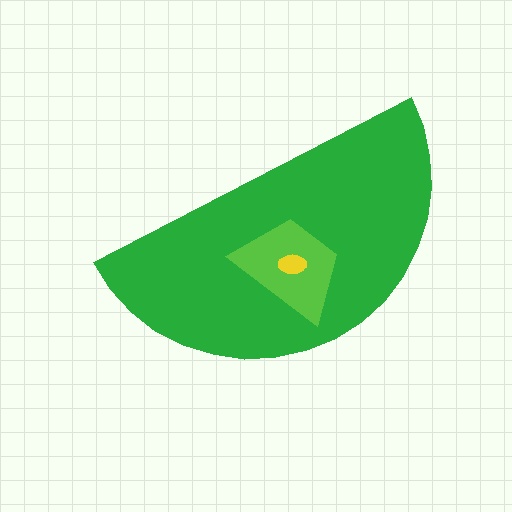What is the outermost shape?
The green semicircle.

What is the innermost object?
The yellow ellipse.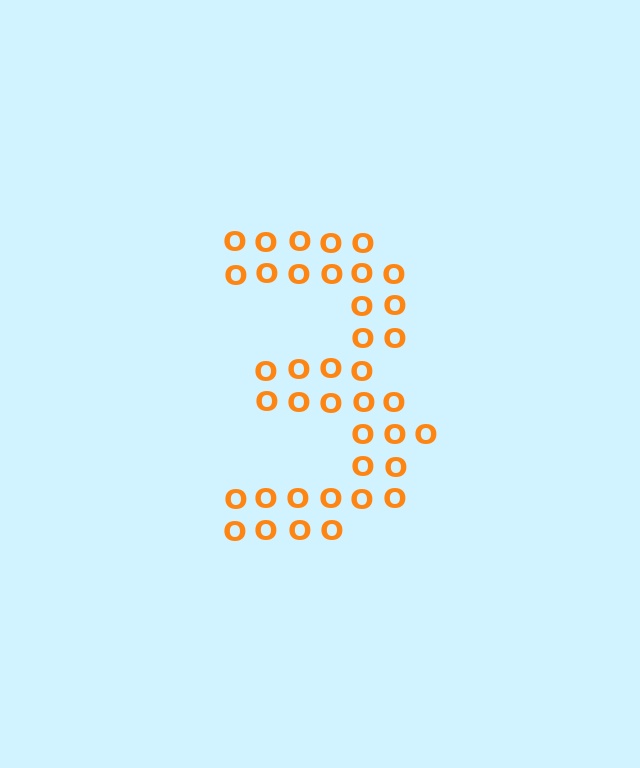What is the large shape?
The large shape is the digit 3.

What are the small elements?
The small elements are letter O's.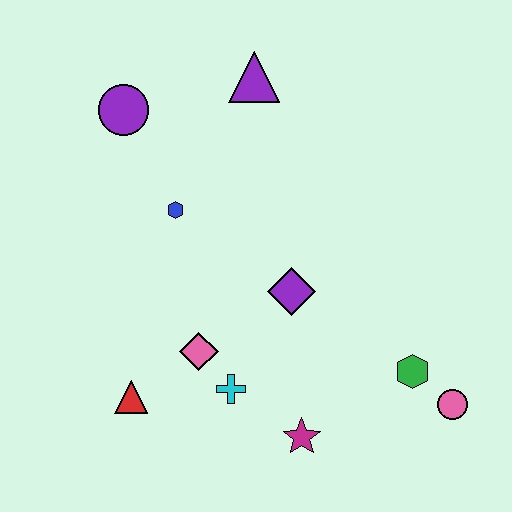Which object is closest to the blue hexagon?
The purple circle is closest to the blue hexagon.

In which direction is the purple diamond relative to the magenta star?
The purple diamond is above the magenta star.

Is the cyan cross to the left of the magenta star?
Yes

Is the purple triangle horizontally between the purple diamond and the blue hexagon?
Yes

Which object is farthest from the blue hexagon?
The pink circle is farthest from the blue hexagon.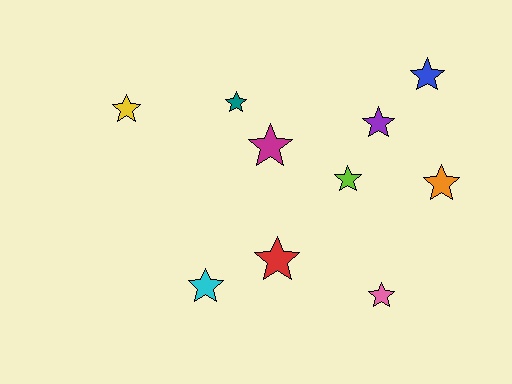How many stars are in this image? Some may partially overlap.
There are 10 stars.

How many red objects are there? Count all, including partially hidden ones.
There is 1 red object.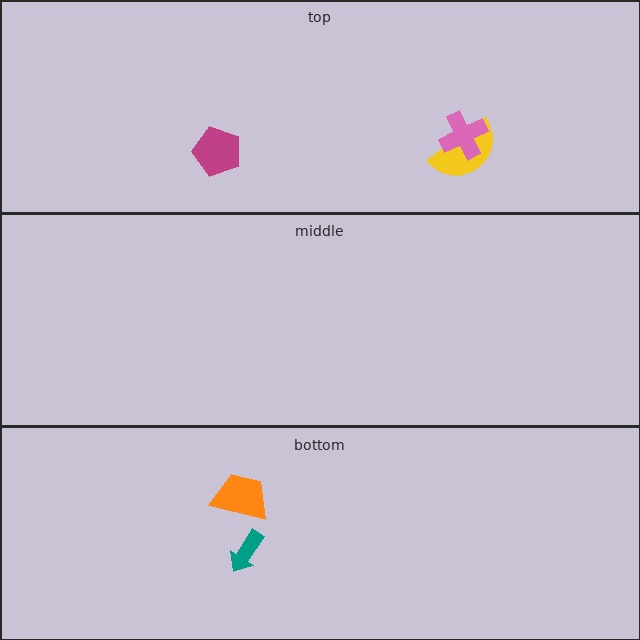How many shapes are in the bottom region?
2.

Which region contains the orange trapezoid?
The bottom region.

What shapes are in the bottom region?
The orange trapezoid, the teal arrow.